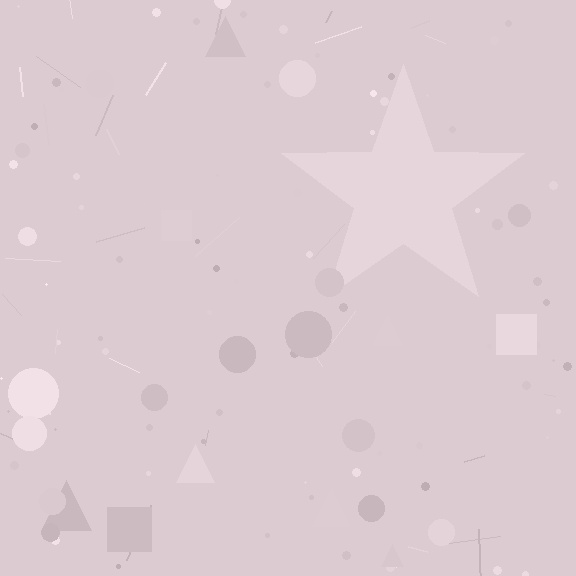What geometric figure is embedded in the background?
A star is embedded in the background.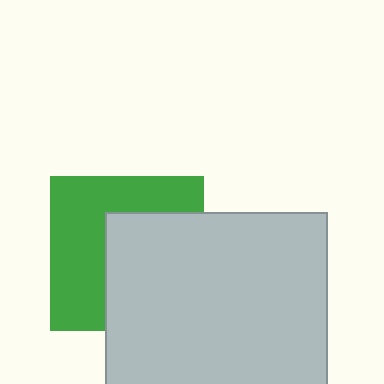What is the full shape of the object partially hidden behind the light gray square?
The partially hidden object is a green square.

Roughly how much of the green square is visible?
About half of it is visible (roughly 51%).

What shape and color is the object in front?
The object in front is a light gray square.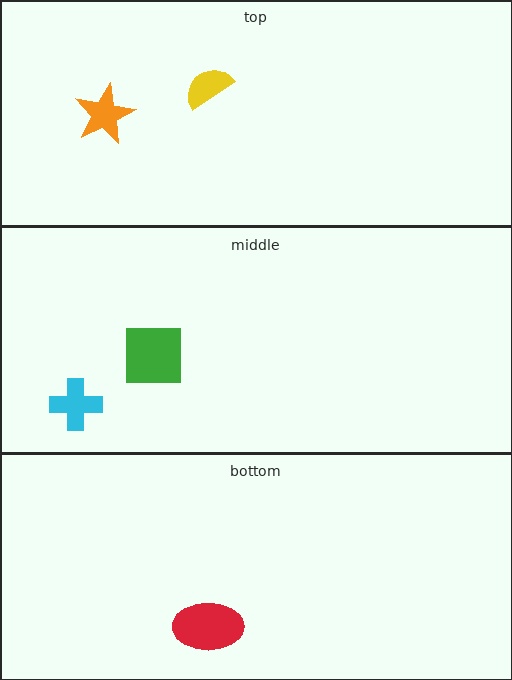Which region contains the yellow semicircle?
The top region.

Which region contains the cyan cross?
The middle region.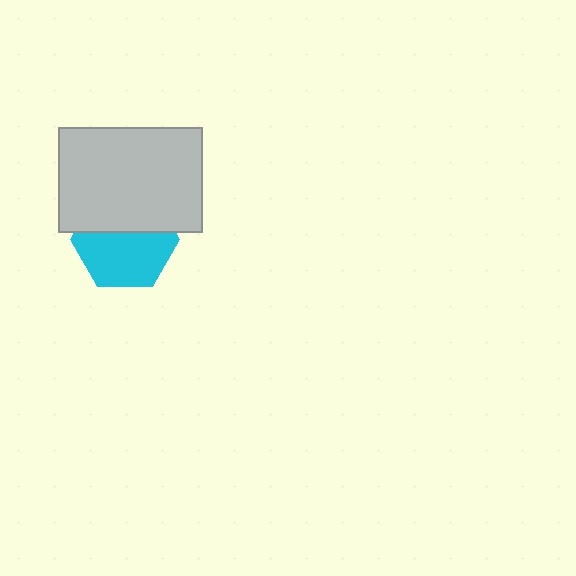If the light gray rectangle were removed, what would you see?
You would see the complete cyan hexagon.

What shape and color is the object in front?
The object in front is a light gray rectangle.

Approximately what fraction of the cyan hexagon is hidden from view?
Roughly 42% of the cyan hexagon is hidden behind the light gray rectangle.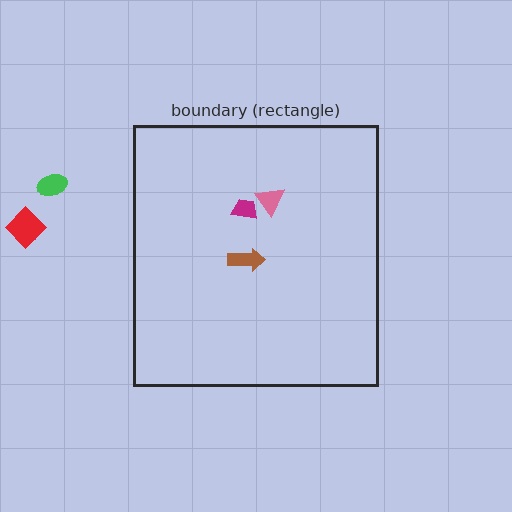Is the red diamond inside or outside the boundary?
Outside.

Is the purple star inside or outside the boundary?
Outside.